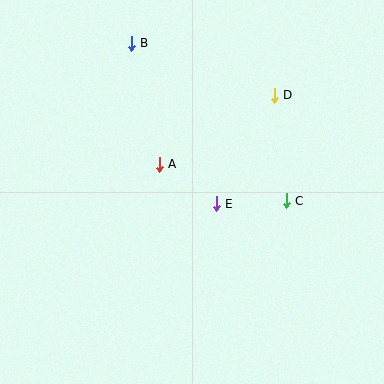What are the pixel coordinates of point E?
Point E is at (216, 204).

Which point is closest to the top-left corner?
Point B is closest to the top-left corner.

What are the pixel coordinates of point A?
Point A is at (159, 164).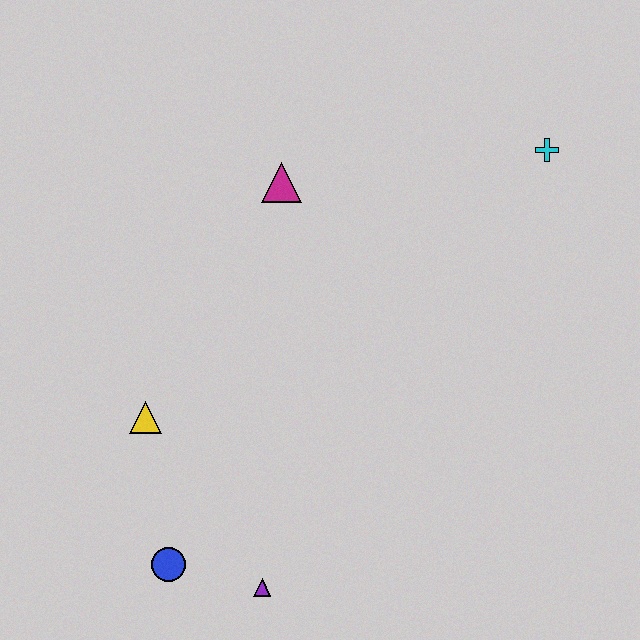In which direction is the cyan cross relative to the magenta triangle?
The cyan cross is to the right of the magenta triangle.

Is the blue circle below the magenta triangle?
Yes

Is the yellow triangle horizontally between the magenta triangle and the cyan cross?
No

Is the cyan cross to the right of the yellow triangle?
Yes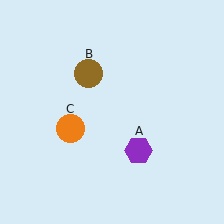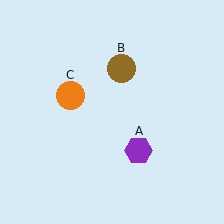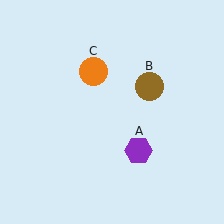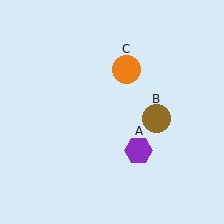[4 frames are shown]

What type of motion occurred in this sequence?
The brown circle (object B), orange circle (object C) rotated clockwise around the center of the scene.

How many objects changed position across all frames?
2 objects changed position: brown circle (object B), orange circle (object C).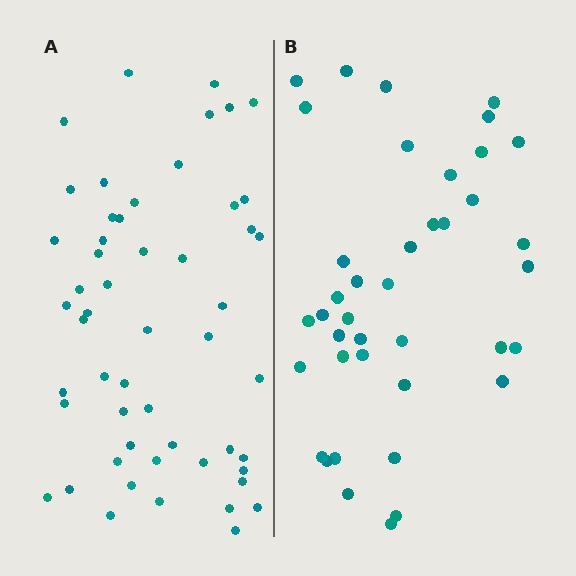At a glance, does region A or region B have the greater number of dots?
Region A (the left region) has more dots.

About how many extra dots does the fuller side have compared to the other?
Region A has approximately 15 more dots than region B.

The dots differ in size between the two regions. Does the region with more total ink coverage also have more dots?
No. Region B has more total ink coverage because its dots are larger, but region A actually contains more individual dots. Total area can be misleading — the number of items is what matters here.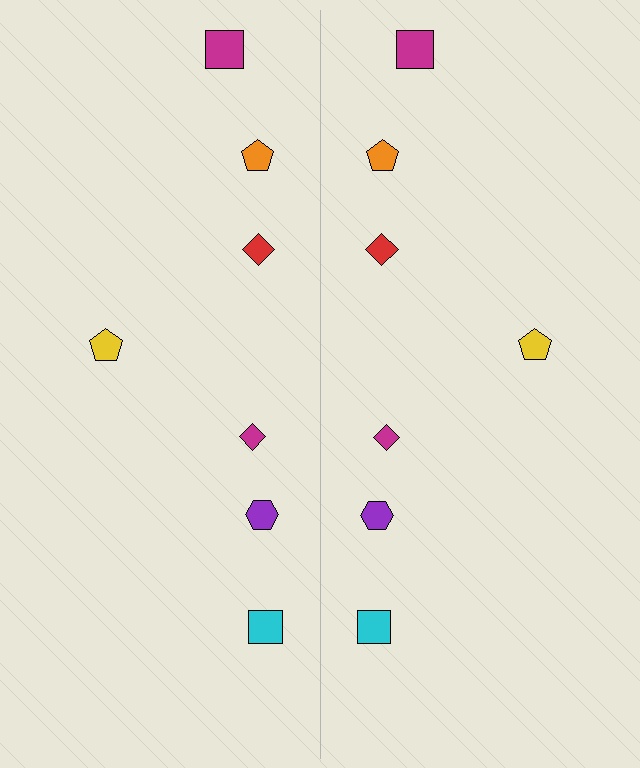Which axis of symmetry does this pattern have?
The pattern has a vertical axis of symmetry running through the center of the image.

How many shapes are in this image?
There are 14 shapes in this image.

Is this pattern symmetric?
Yes, this pattern has bilateral (reflection) symmetry.